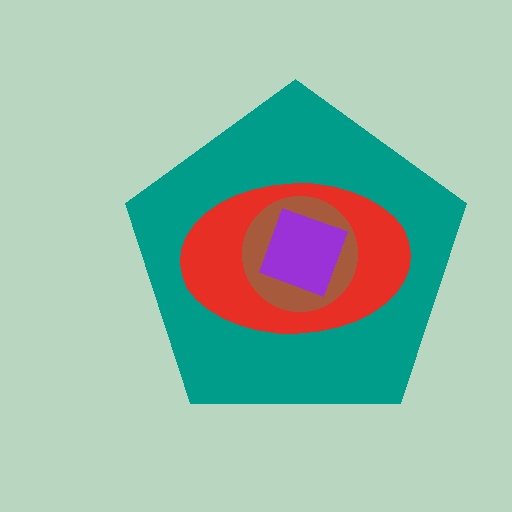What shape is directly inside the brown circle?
The purple square.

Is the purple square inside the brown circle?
Yes.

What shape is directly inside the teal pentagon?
The red ellipse.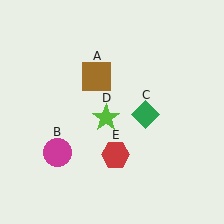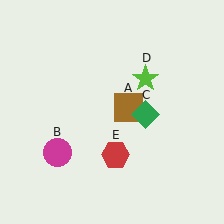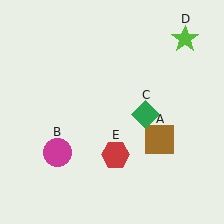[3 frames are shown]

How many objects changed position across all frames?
2 objects changed position: brown square (object A), lime star (object D).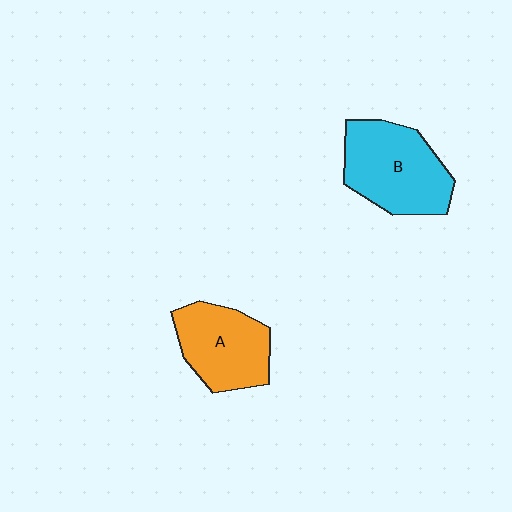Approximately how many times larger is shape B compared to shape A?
Approximately 1.2 times.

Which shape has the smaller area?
Shape A (orange).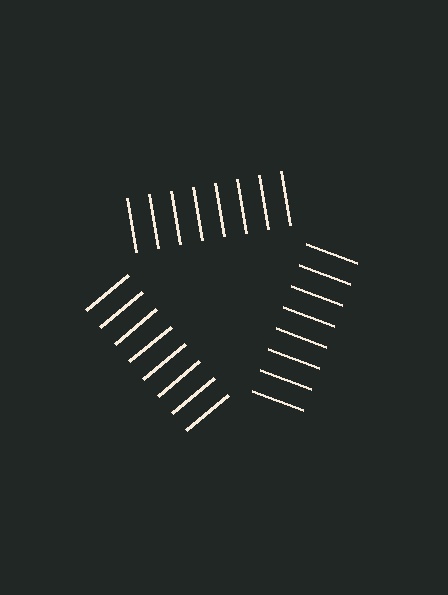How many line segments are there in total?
24 — 8 along each of the 3 edges.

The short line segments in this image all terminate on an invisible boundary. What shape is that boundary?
An illusory triangle — the line segments terminate on its edges but no continuous stroke is drawn.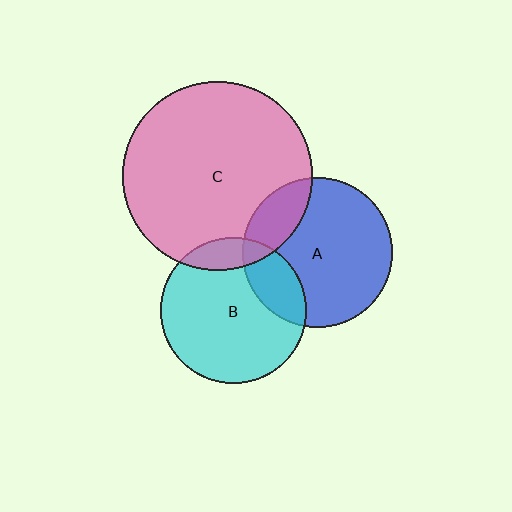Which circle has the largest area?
Circle C (pink).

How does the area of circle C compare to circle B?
Approximately 1.7 times.